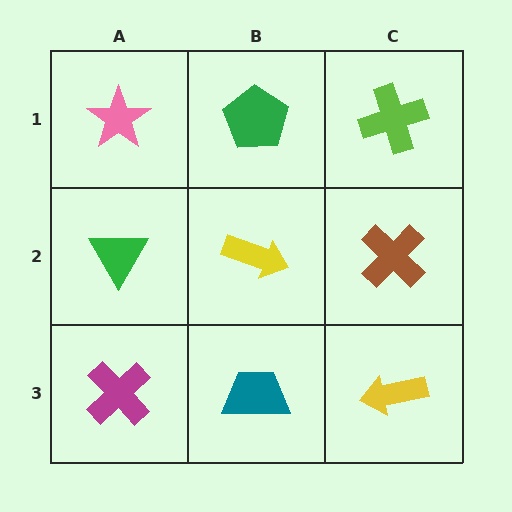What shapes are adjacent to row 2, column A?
A pink star (row 1, column A), a magenta cross (row 3, column A), a yellow arrow (row 2, column B).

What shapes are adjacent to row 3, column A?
A green triangle (row 2, column A), a teal trapezoid (row 3, column B).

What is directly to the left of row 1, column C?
A green pentagon.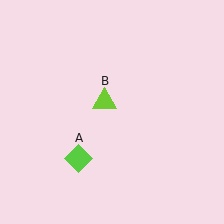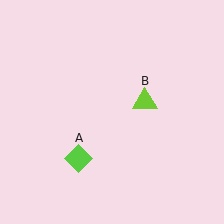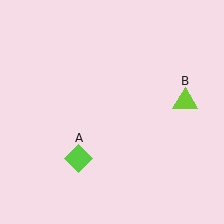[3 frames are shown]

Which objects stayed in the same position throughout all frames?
Lime diamond (object A) remained stationary.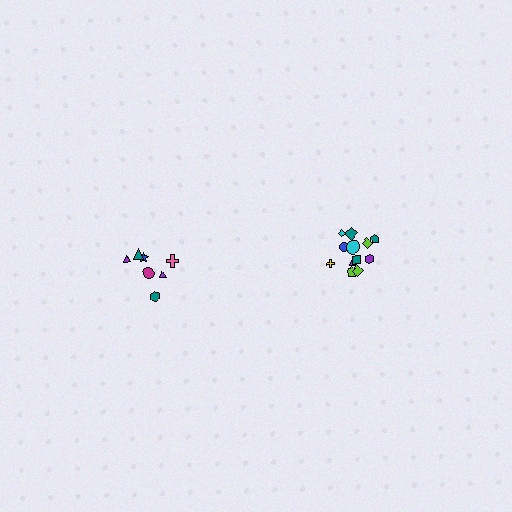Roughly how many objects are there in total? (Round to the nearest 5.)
Roughly 20 objects in total.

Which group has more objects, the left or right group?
The right group.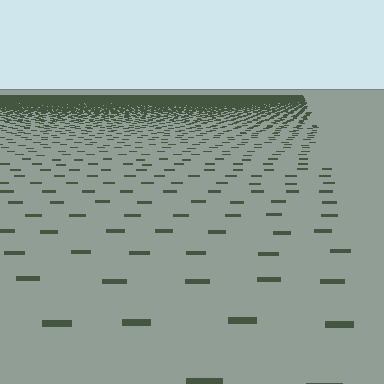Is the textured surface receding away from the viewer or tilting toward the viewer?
The surface is receding away from the viewer. Texture elements get smaller and denser toward the top.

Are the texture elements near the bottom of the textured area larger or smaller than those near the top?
Larger. Near the bottom, elements are closer to the viewer and appear at a bigger on-screen size.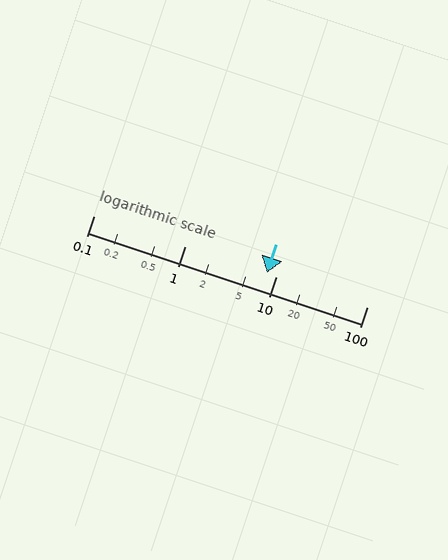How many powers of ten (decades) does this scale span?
The scale spans 3 decades, from 0.1 to 100.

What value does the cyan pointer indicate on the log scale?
The pointer indicates approximately 7.9.